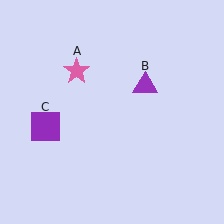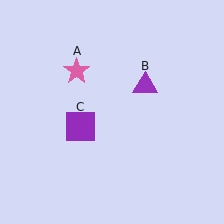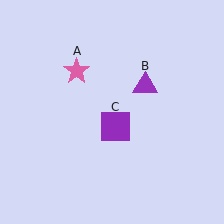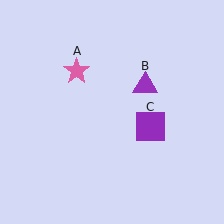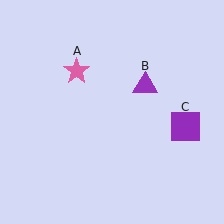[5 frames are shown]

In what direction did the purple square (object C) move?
The purple square (object C) moved right.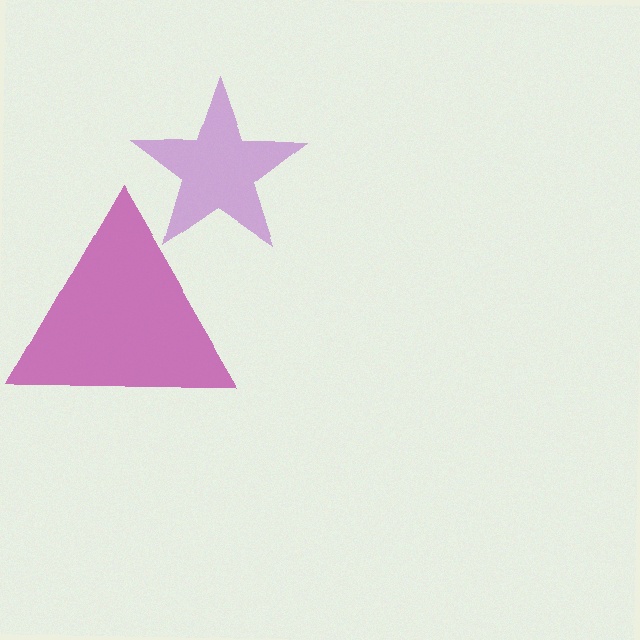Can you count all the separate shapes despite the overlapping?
Yes, there are 2 separate shapes.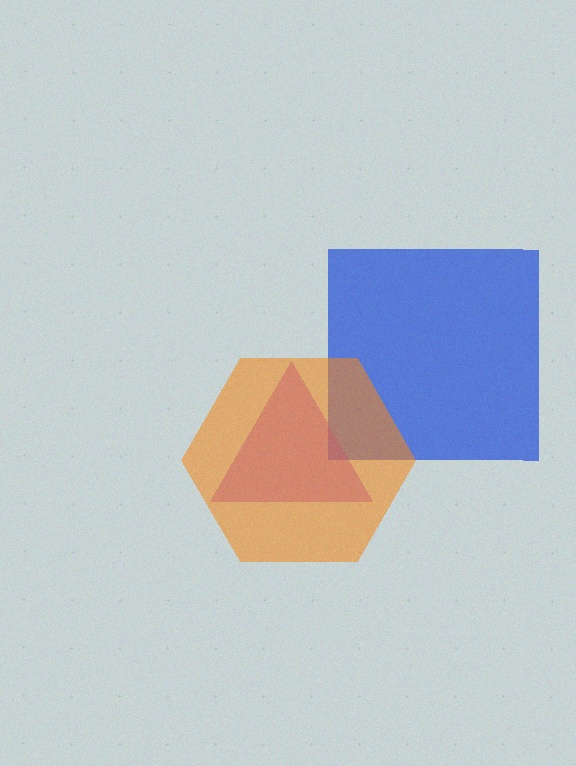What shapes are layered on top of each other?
The layered shapes are: a blue square, a purple triangle, an orange hexagon.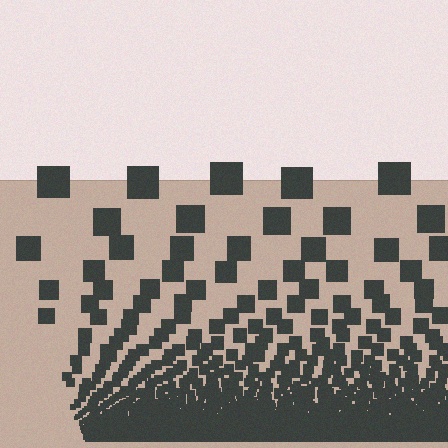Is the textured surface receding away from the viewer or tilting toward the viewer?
The surface appears to tilt toward the viewer. Texture elements get larger and sparser toward the top.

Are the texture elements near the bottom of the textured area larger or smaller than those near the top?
Smaller. The gradient is inverted — elements near the bottom are smaller and denser.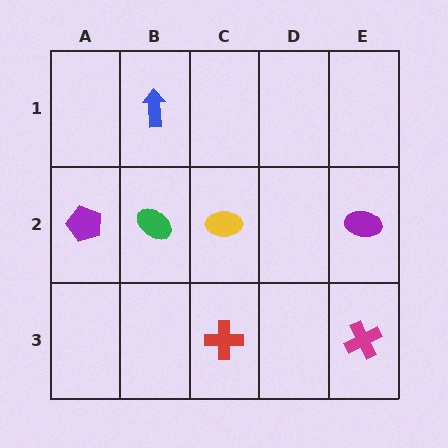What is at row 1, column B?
A blue arrow.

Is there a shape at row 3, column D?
No, that cell is empty.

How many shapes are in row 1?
1 shape.